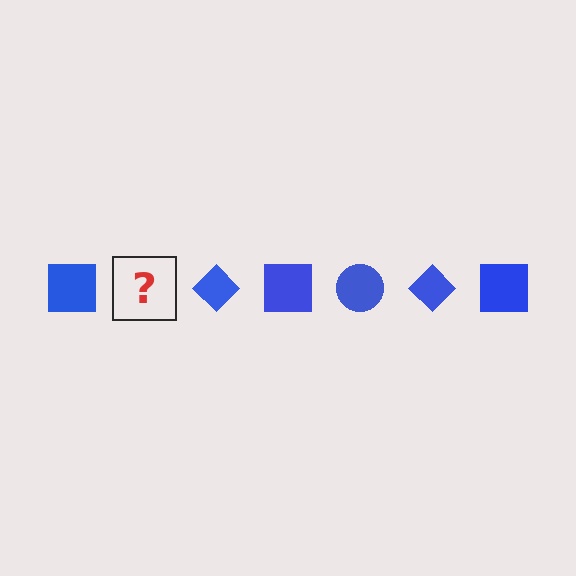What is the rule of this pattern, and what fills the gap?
The rule is that the pattern cycles through square, circle, diamond shapes in blue. The gap should be filled with a blue circle.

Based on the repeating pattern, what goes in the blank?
The blank should be a blue circle.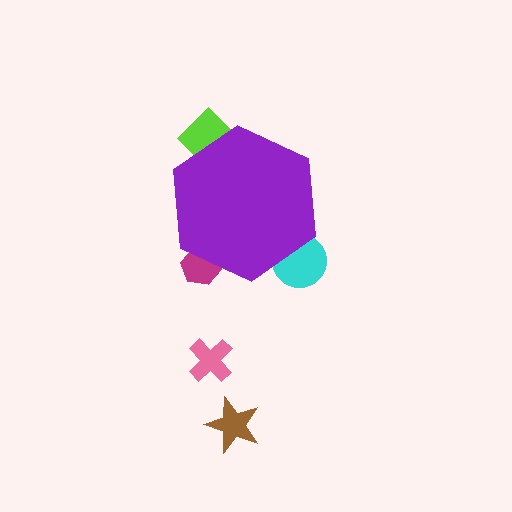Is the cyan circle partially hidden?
Yes, the cyan circle is partially hidden behind the purple hexagon.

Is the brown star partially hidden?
No, the brown star is fully visible.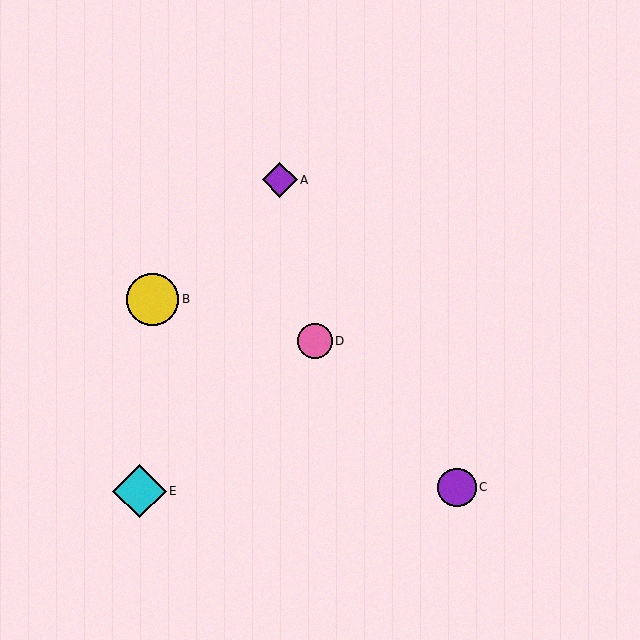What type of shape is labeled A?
Shape A is a purple diamond.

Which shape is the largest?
The cyan diamond (labeled E) is the largest.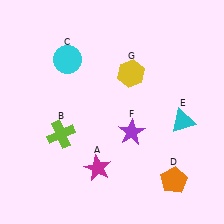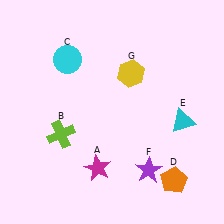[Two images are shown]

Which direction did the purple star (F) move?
The purple star (F) moved down.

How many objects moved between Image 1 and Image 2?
1 object moved between the two images.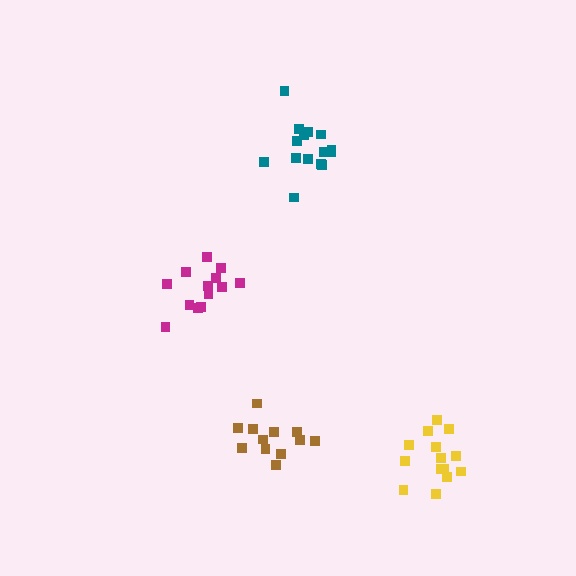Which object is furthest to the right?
The yellow cluster is rightmost.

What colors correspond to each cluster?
The clusters are colored: yellow, teal, magenta, brown.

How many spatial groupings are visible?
There are 4 spatial groupings.